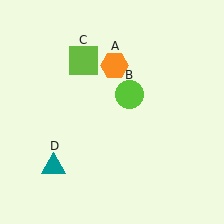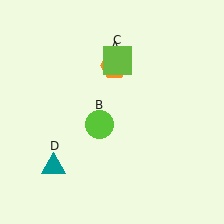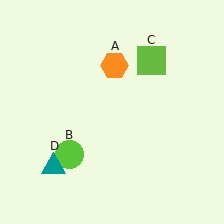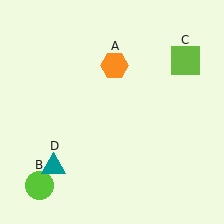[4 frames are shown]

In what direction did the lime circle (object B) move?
The lime circle (object B) moved down and to the left.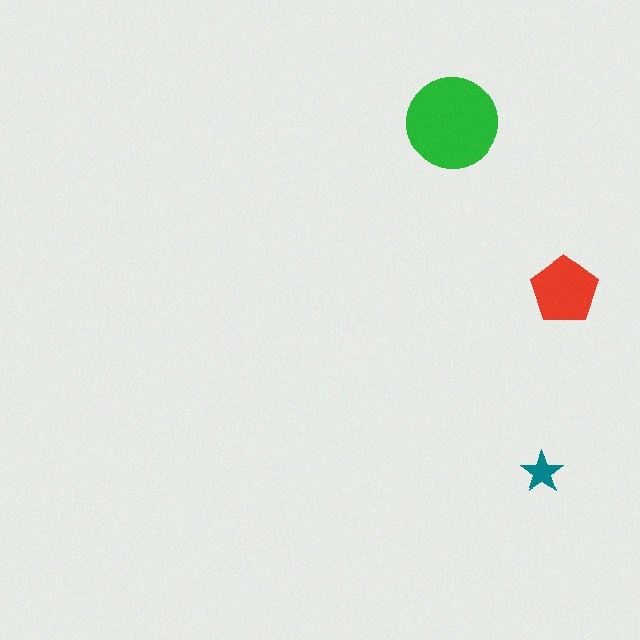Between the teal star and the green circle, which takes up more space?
The green circle.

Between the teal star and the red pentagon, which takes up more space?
The red pentagon.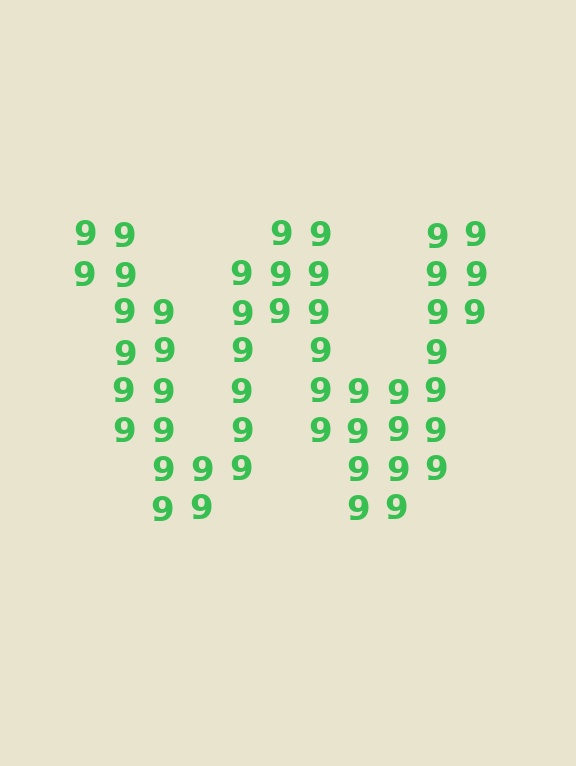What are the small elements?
The small elements are digit 9's.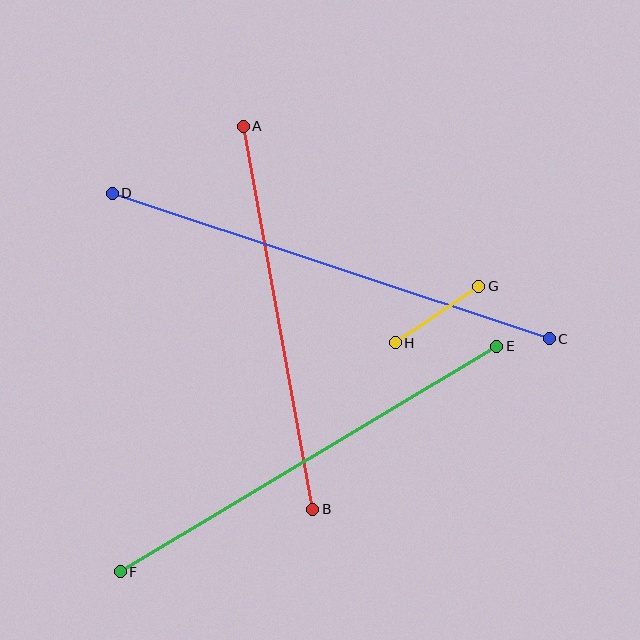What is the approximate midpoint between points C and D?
The midpoint is at approximately (331, 266) pixels.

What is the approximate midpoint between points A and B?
The midpoint is at approximately (278, 318) pixels.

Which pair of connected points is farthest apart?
Points C and D are farthest apart.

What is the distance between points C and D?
The distance is approximately 461 pixels.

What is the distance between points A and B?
The distance is approximately 389 pixels.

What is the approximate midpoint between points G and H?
The midpoint is at approximately (437, 315) pixels.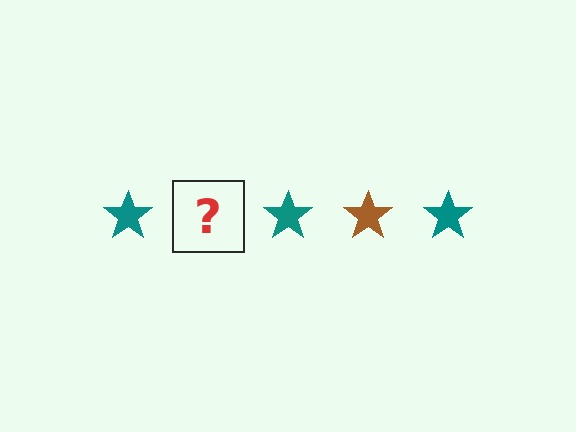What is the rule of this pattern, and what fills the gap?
The rule is that the pattern cycles through teal, brown stars. The gap should be filled with a brown star.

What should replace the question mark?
The question mark should be replaced with a brown star.